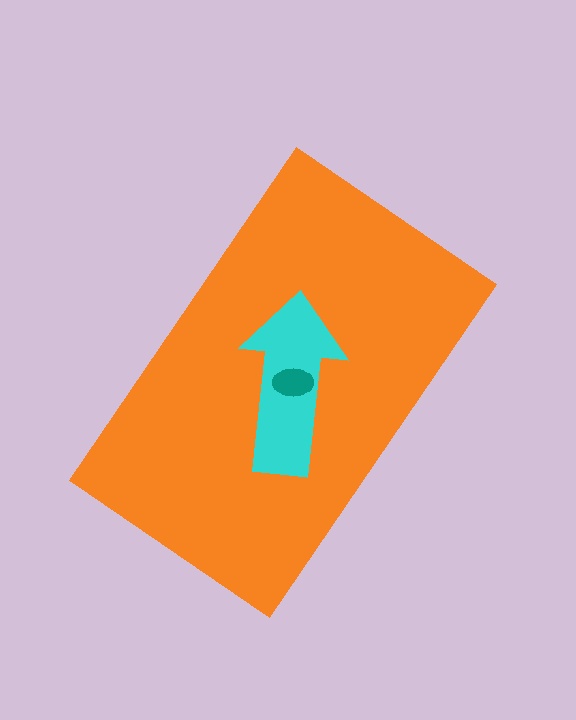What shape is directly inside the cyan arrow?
The teal ellipse.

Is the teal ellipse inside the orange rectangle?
Yes.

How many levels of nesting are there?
3.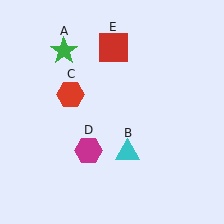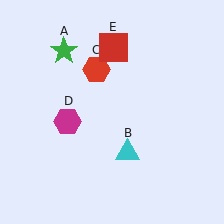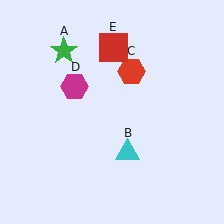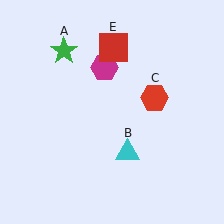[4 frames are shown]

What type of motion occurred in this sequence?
The red hexagon (object C), magenta hexagon (object D) rotated clockwise around the center of the scene.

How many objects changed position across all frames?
2 objects changed position: red hexagon (object C), magenta hexagon (object D).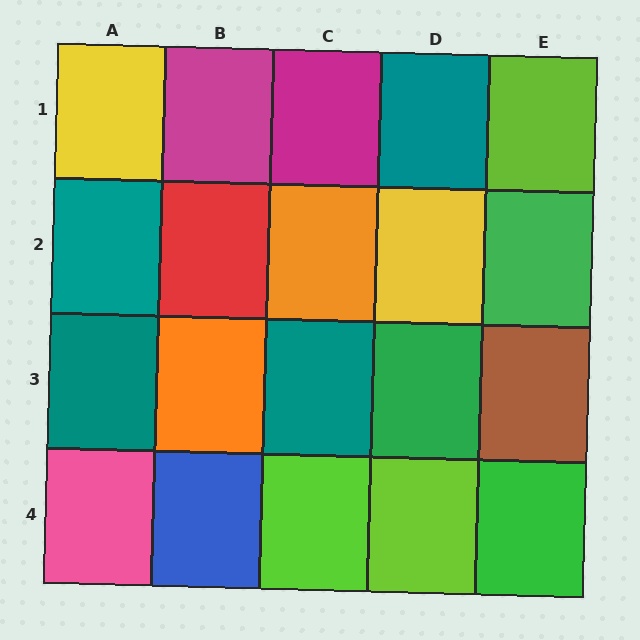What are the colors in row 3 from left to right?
Teal, orange, teal, green, brown.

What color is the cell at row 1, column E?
Lime.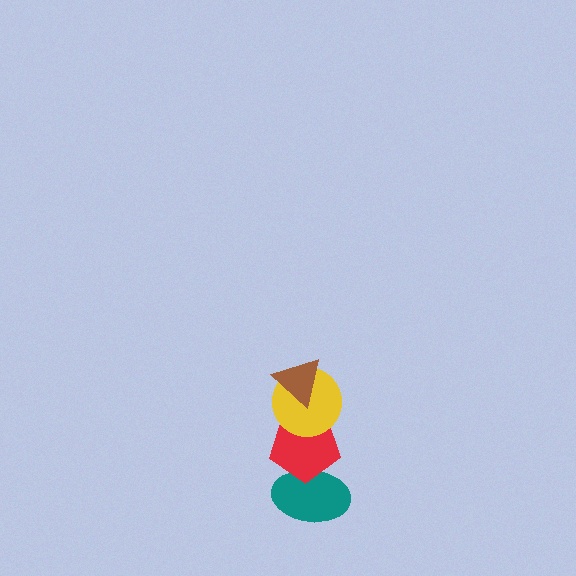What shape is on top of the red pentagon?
The yellow circle is on top of the red pentagon.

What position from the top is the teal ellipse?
The teal ellipse is 4th from the top.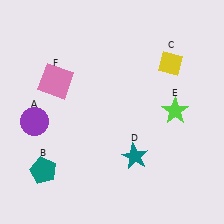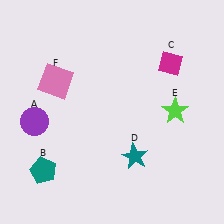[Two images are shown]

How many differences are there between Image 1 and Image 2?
There is 1 difference between the two images.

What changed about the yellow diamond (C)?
In Image 1, C is yellow. In Image 2, it changed to magenta.